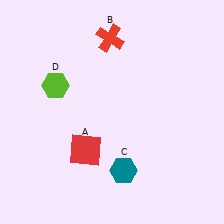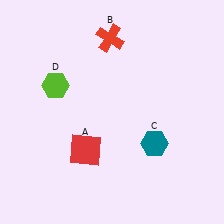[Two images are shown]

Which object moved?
The teal hexagon (C) moved right.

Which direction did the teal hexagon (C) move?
The teal hexagon (C) moved right.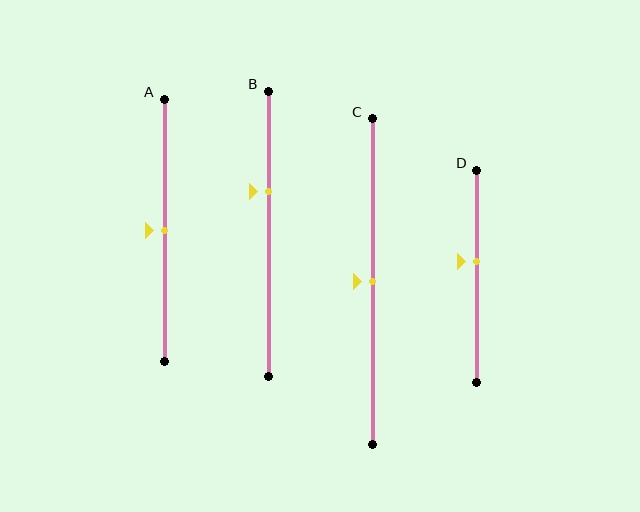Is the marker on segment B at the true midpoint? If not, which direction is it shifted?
No, the marker on segment B is shifted upward by about 15% of the segment length.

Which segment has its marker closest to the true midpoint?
Segment A has its marker closest to the true midpoint.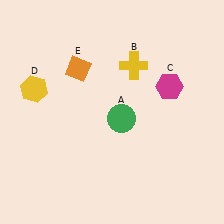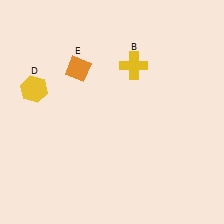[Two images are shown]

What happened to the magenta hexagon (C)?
The magenta hexagon (C) was removed in Image 2. It was in the top-right area of Image 1.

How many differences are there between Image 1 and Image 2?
There are 2 differences between the two images.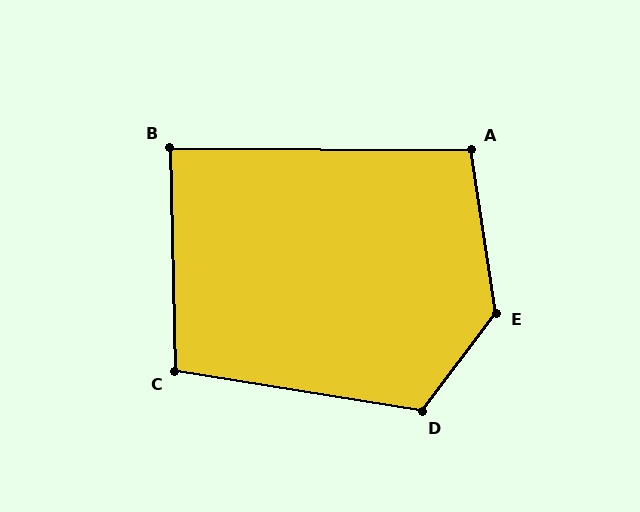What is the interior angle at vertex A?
Approximately 99 degrees (obtuse).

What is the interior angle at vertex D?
Approximately 118 degrees (obtuse).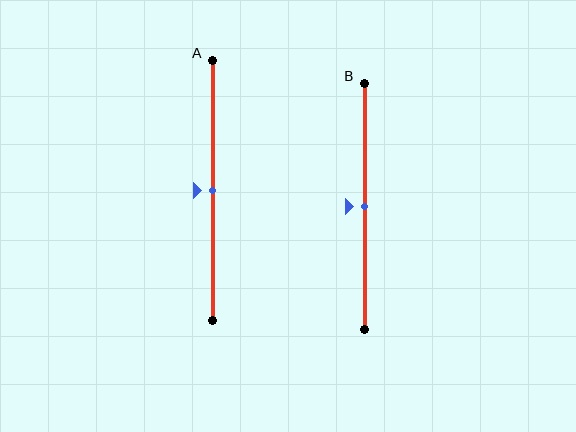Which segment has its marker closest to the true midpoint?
Segment A has its marker closest to the true midpoint.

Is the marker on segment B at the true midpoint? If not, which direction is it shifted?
Yes, the marker on segment B is at the true midpoint.